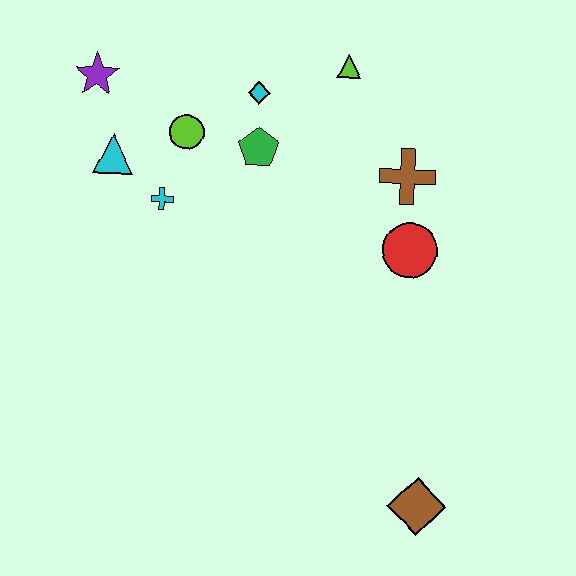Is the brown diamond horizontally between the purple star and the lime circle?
No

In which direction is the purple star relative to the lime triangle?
The purple star is to the left of the lime triangle.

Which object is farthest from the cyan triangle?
The brown diamond is farthest from the cyan triangle.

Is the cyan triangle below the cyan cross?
No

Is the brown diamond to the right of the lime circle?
Yes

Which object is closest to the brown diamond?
The red circle is closest to the brown diamond.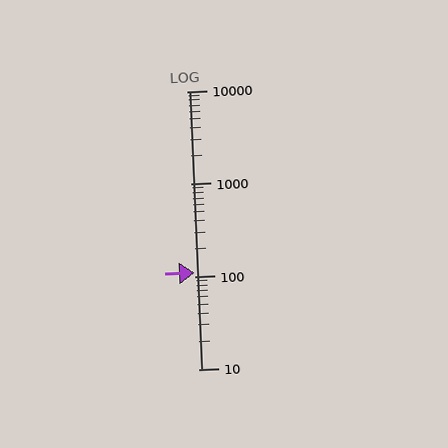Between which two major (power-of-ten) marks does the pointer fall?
The pointer is between 100 and 1000.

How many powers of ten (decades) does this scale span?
The scale spans 3 decades, from 10 to 10000.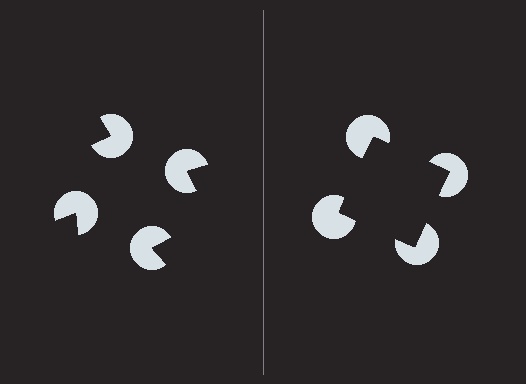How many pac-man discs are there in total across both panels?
8 — 4 on each side.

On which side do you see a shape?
An illusory square appears on the right side. On the left side the wedge cuts are rotated, so no coherent shape forms.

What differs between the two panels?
The pac-man discs are positioned identically on both sides; only the wedge orientations differ. On the right they align to a square; on the left they are misaligned.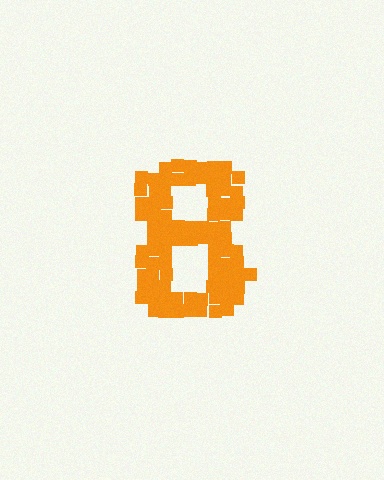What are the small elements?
The small elements are squares.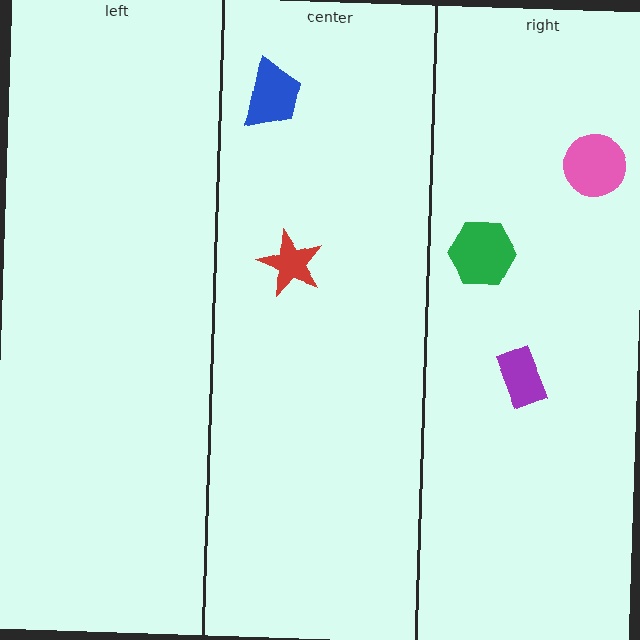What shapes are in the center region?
The blue trapezoid, the red star.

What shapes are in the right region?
The purple rectangle, the pink circle, the green hexagon.